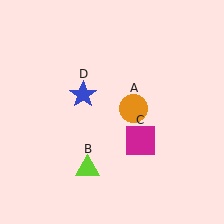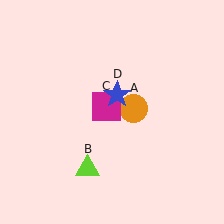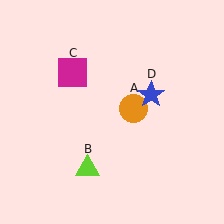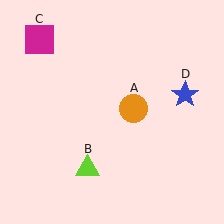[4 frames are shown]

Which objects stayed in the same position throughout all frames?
Orange circle (object A) and lime triangle (object B) remained stationary.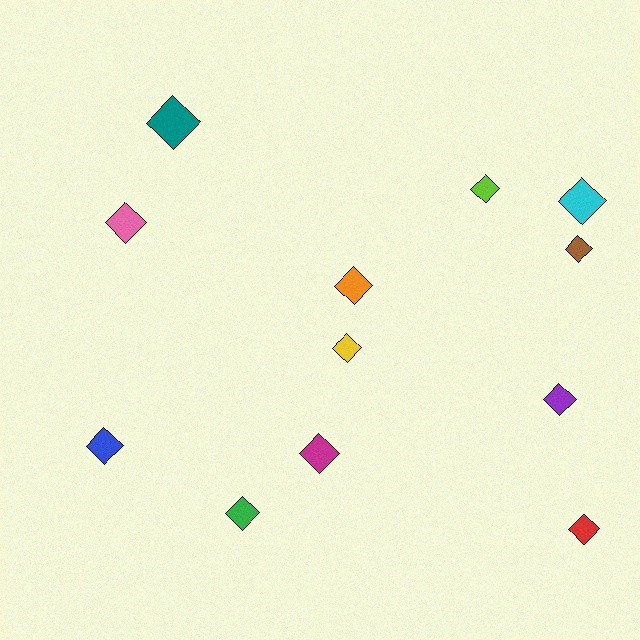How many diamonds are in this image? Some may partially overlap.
There are 12 diamonds.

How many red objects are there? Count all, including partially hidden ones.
There is 1 red object.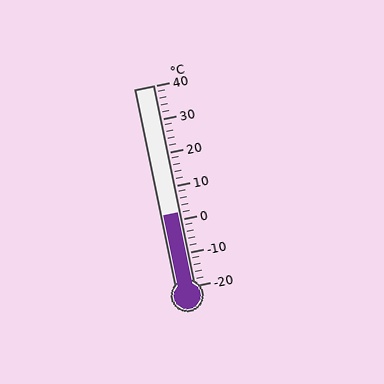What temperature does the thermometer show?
The thermometer shows approximately 2°C.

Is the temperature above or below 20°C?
The temperature is below 20°C.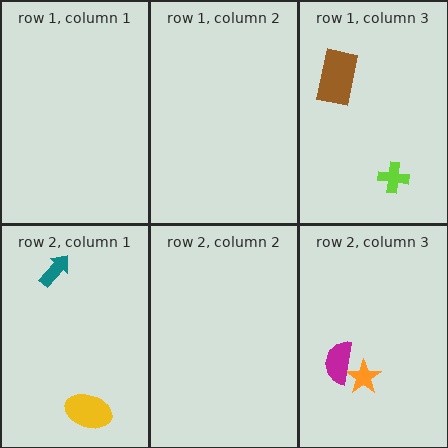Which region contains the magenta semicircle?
The row 2, column 3 region.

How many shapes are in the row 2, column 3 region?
2.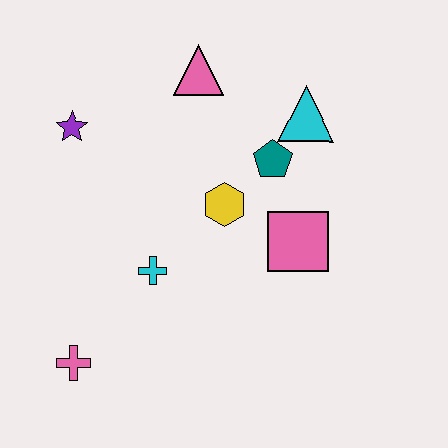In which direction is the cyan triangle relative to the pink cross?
The cyan triangle is above the pink cross.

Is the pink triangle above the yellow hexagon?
Yes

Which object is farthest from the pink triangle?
The pink cross is farthest from the pink triangle.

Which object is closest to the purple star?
The pink triangle is closest to the purple star.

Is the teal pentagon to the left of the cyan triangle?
Yes